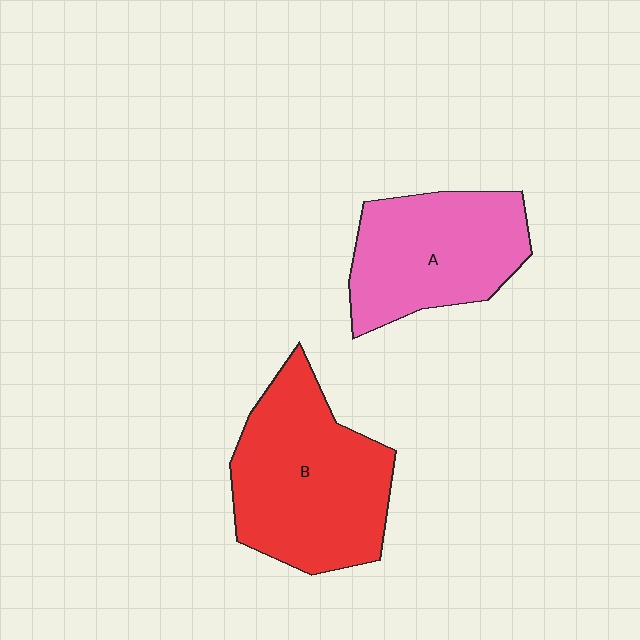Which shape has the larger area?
Shape B (red).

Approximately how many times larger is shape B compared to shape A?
Approximately 1.3 times.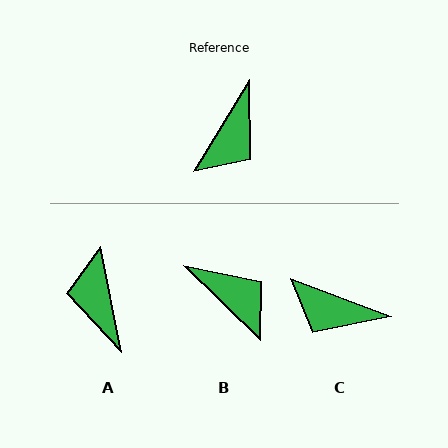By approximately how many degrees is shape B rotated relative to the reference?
Approximately 77 degrees counter-clockwise.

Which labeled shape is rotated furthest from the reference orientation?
A, about 138 degrees away.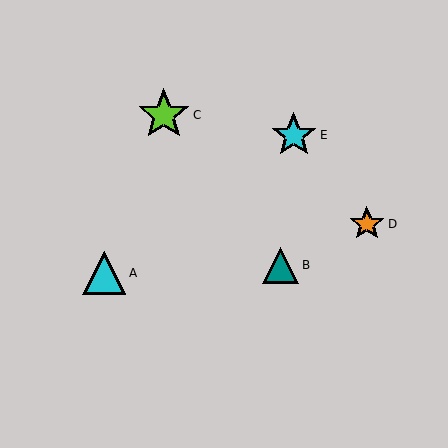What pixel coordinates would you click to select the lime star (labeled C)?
Click at (164, 115) to select the lime star C.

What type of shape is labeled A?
Shape A is a cyan triangle.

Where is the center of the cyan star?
The center of the cyan star is at (294, 135).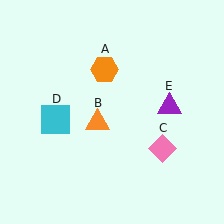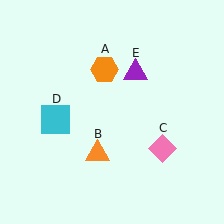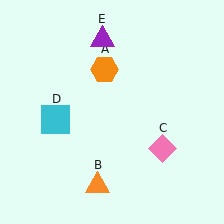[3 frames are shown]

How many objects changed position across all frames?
2 objects changed position: orange triangle (object B), purple triangle (object E).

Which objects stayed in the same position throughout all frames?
Orange hexagon (object A) and pink diamond (object C) and cyan square (object D) remained stationary.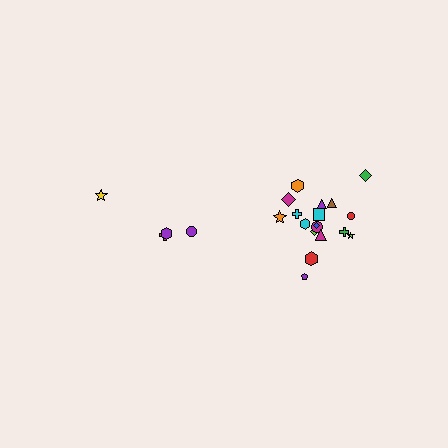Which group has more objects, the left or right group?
The right group.